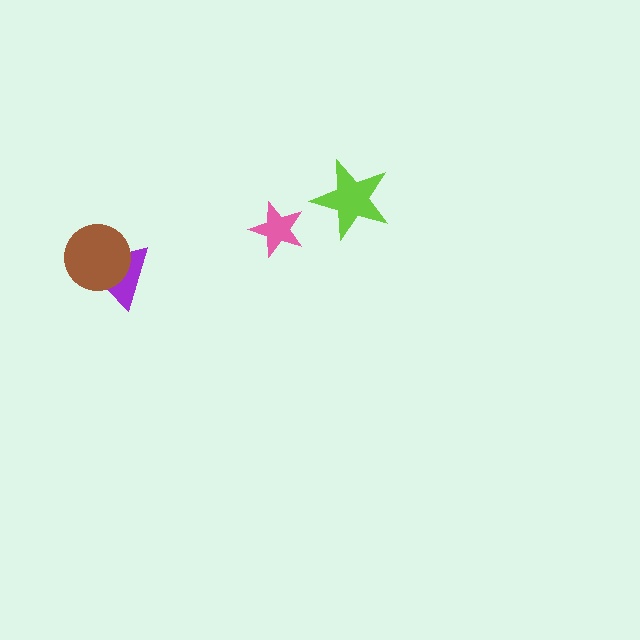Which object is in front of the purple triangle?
The brown circle is in front of the purple triangle.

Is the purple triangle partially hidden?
Yes, it is partially covered by another shape.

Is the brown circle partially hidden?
No, no other shape covers it.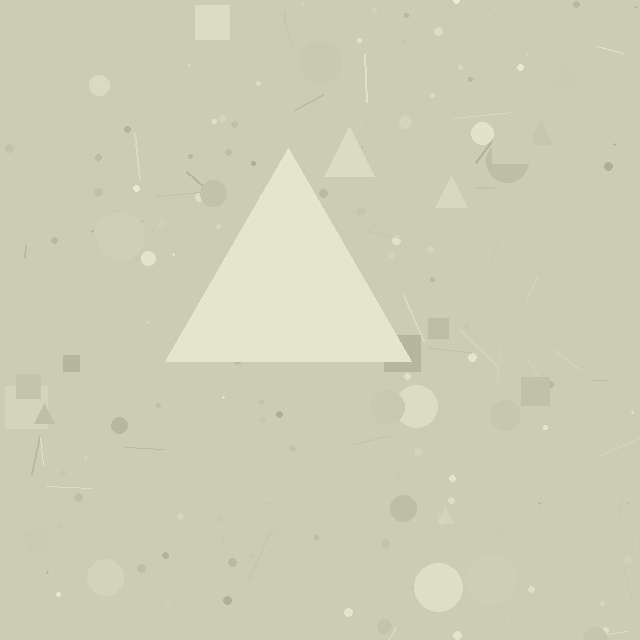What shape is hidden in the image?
A triangle is hidden in the image.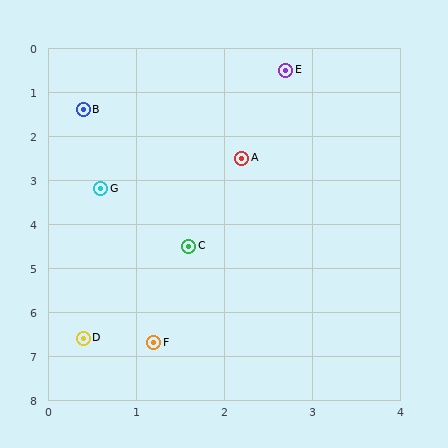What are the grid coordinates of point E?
Point E is at approximately (2.7, 0.5).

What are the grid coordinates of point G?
Point G is at approximately (0.6, 3.2).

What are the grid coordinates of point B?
Point B is at approximately (0.4, 1.4).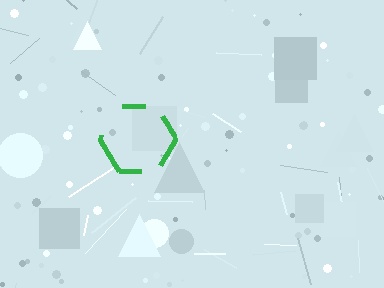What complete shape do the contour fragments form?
The contour fragments form a hexagon.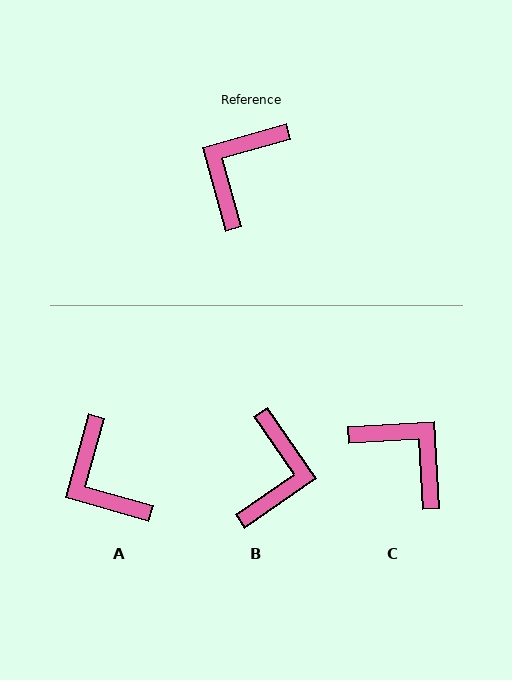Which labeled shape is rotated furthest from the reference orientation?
B, about 161 degrees away.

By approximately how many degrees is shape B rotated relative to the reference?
Approximately 161 degrees clockwise.